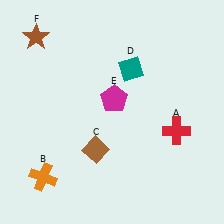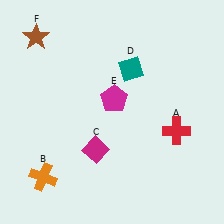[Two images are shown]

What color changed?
The diamond (C) changed from brown in Image 1 to magenta in Image 2.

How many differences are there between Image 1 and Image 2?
There is 1 difference between the two images.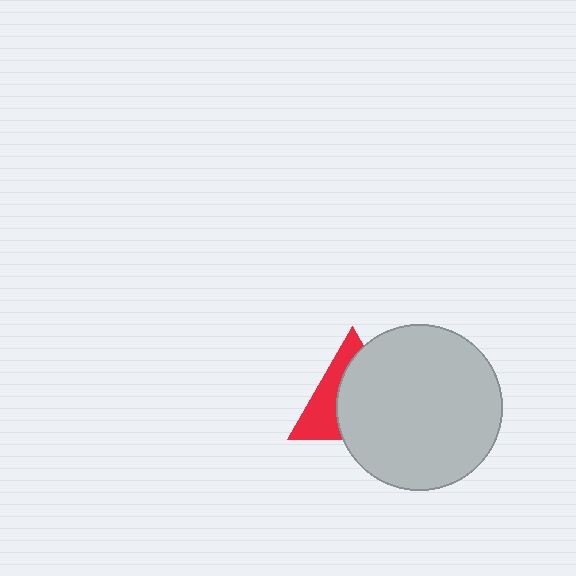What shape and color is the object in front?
The object in front is a light gray circle.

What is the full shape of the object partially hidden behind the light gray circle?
The partially hidden object is a red triangle.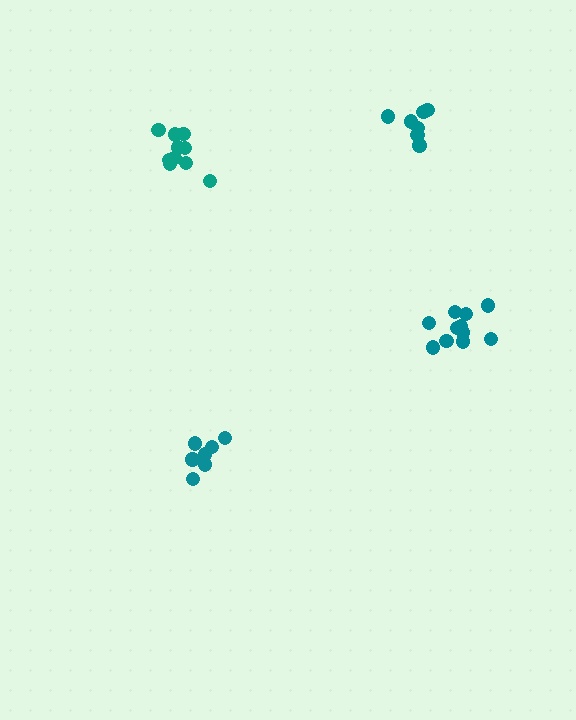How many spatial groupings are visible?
There are 4 spatial groupings.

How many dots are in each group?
Group 1: 11 dots, Group 2: 11 dots, Group 3: 7 dots, Group 4: 7 dots (36 total).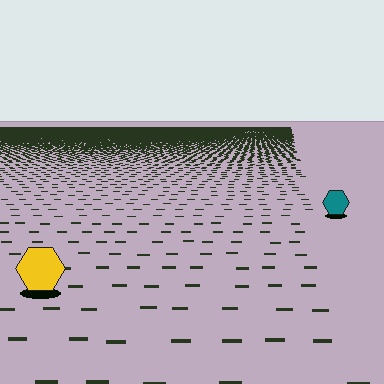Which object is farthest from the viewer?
The teal hexagon is farthest from the viewer. It appears smaller and the ground texture around it is denser.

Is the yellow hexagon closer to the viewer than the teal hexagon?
Yes. The yellow hexagon is closer — you can tell from the texture gradient: the ground texture is coarser near it.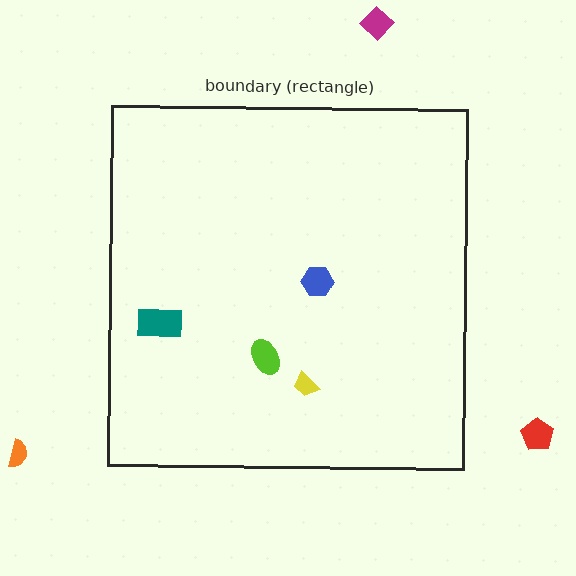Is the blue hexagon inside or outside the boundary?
Inside.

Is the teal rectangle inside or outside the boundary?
Inside.